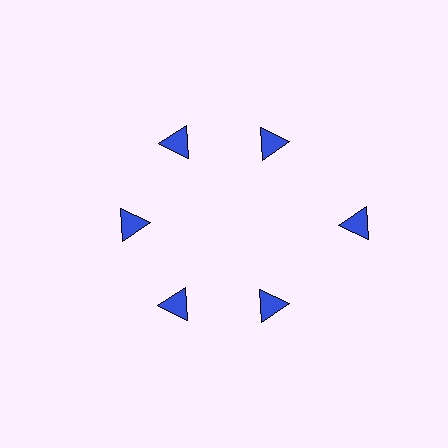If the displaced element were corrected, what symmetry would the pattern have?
It would have 6-fold rotational symmetry — the pattern would map onto itself every 60 degrees.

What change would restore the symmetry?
The symmetry would be restored by moving it inward, back onto the ring so that all 6 triangles sit at equal angles and equal distance from the center.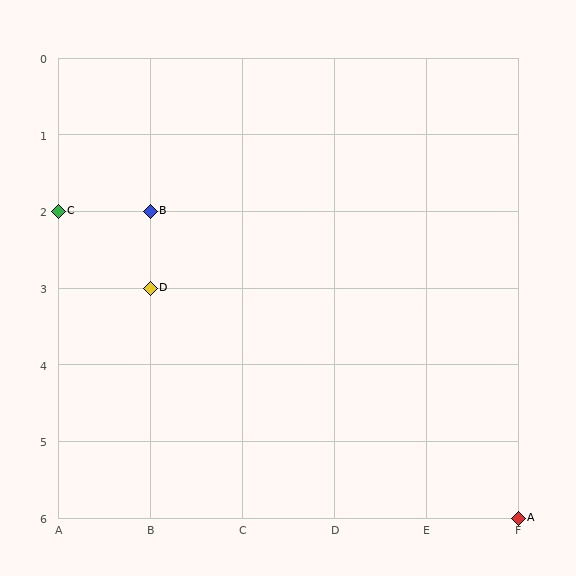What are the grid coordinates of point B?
Point B is at grid coordinates (B, 2).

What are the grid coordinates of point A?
Point A is at grid coordinates (F, 6).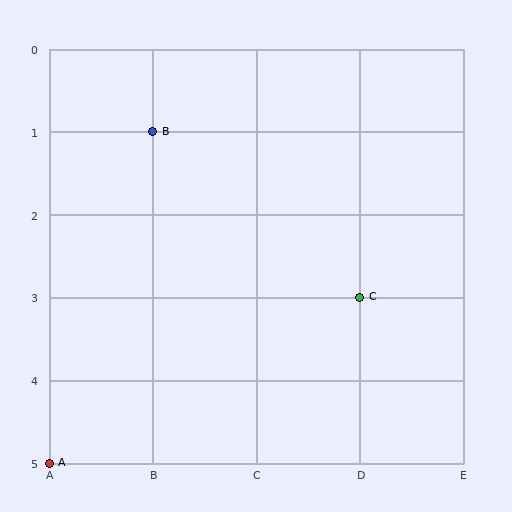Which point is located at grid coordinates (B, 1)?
Point B is at (B, 1).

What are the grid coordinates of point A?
Point A is at grid coordinates (A, 5).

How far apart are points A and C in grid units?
Points A and C are 3 columns and 2 rows apart (about 3.6 grid units diagonally).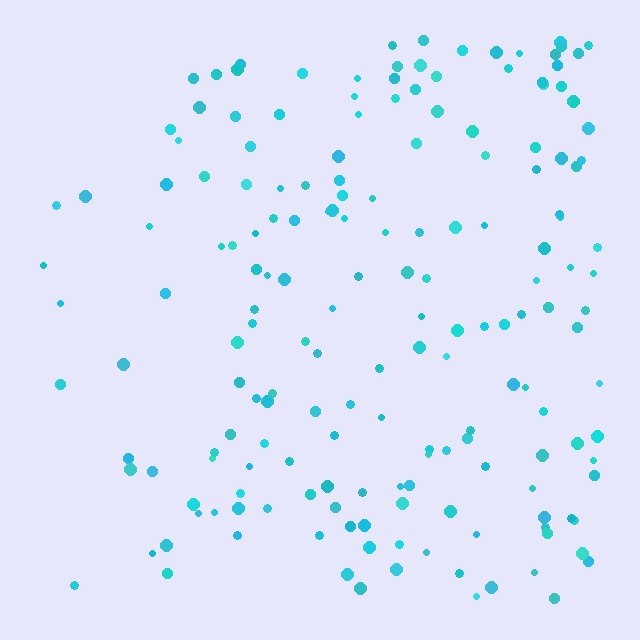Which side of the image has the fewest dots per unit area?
The left.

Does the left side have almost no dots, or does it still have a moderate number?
Still a moderate number, just noticeably fewer than the right.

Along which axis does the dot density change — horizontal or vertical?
Horizontal.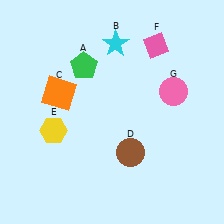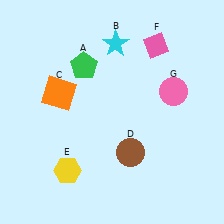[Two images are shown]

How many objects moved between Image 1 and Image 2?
1 object moved between the two images.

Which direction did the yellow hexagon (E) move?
The yellow hexagon (E) moved down.